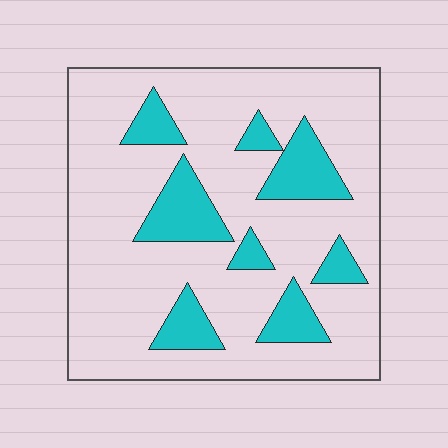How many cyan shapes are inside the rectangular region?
8.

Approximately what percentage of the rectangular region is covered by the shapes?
Approximately 20%.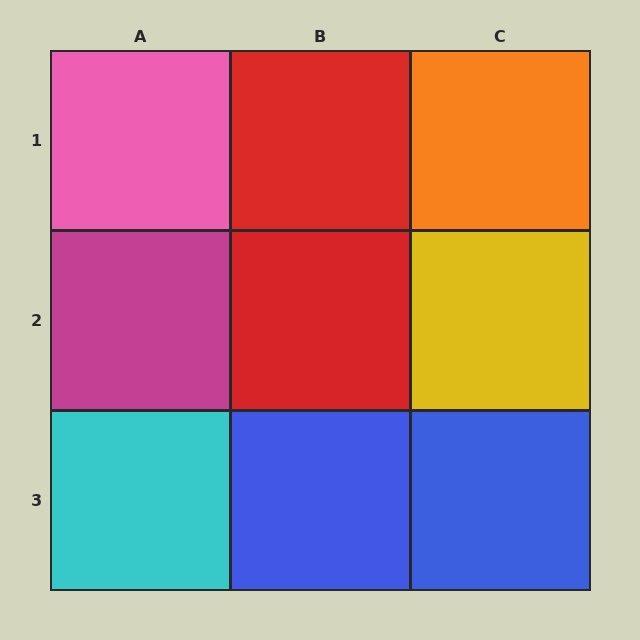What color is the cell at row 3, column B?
Blue.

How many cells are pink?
1 cell is pink.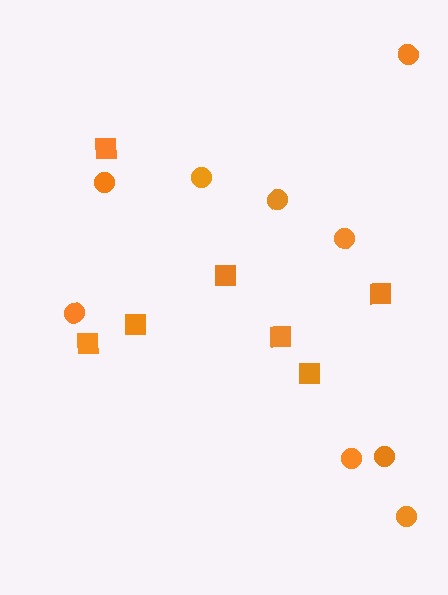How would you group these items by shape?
There are 2 groups: one group of squares (7) and one group of circles (9).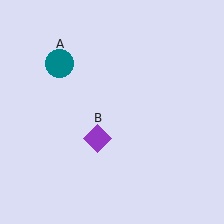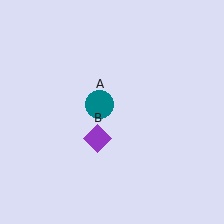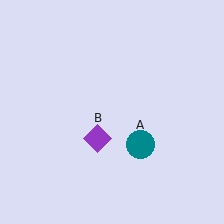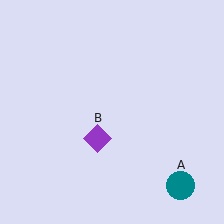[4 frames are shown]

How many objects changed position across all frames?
1 object changed position: teal circle (object A).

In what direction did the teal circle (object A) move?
The teal circle (object A) moved down and to the right.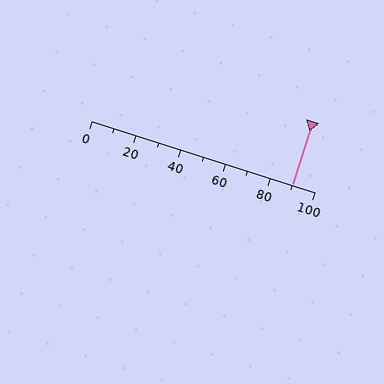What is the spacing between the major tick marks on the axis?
The major ticks are spaced 20 apart.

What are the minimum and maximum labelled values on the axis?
The axis runs from 0 to 100.